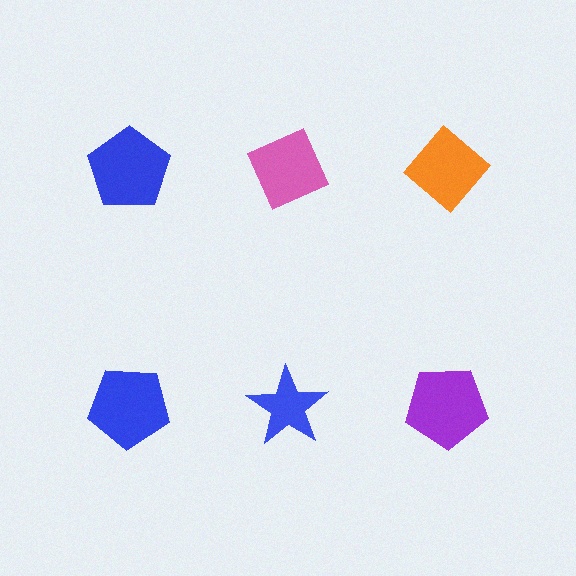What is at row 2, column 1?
A blue pentagon.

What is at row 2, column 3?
A purple pentagon.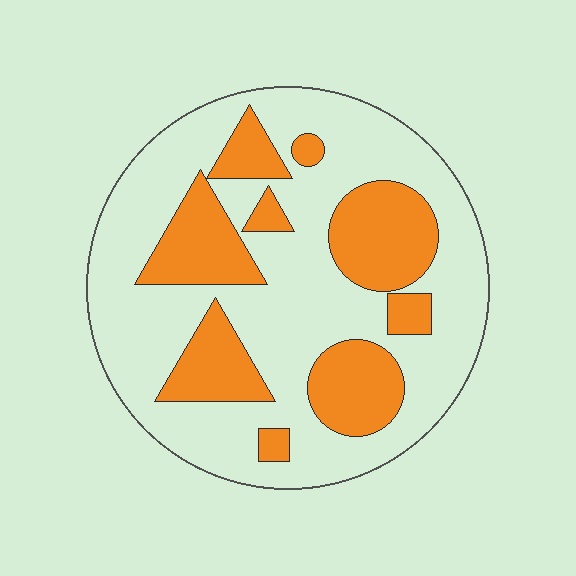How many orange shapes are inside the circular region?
9.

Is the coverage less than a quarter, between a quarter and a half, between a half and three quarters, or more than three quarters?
Between a quarter and a half.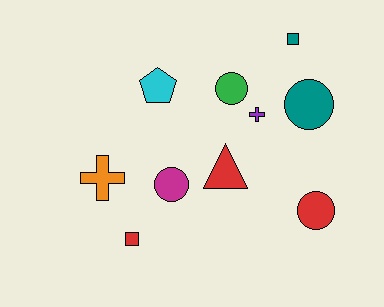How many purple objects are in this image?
There is 1 purple object.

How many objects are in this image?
There are 10 objects.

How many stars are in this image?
There are no stars.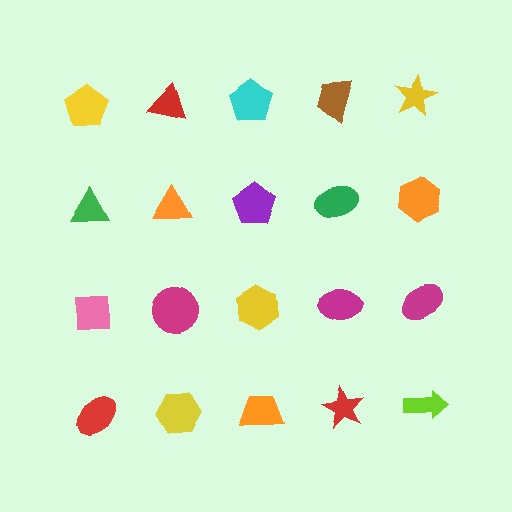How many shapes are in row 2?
5 shapes.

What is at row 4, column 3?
An orange trapezoid.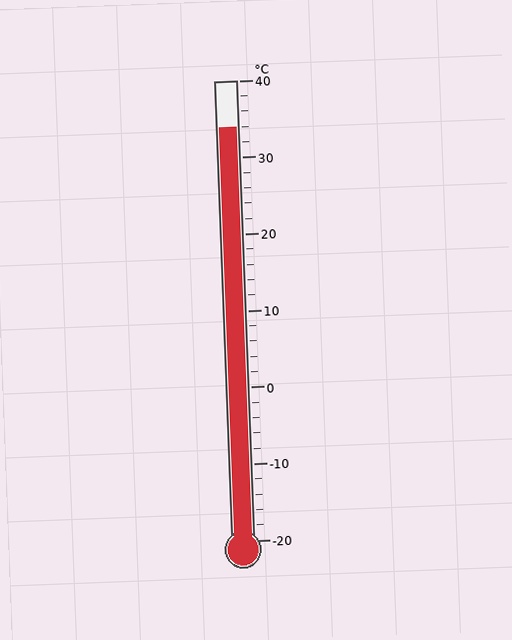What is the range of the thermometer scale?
The thermometer scale ranges from -20°C to 40°C.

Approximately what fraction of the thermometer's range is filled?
The thermometer is filled to approximately 90% of its range.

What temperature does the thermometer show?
The thermometer shows approximately 34°C.